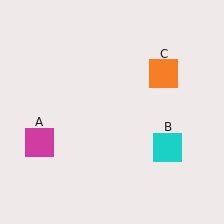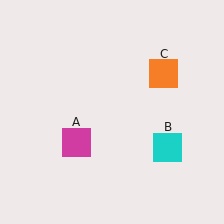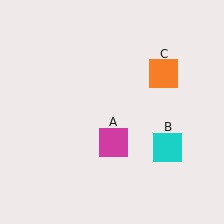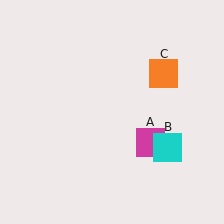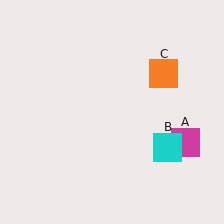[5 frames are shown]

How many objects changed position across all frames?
1 object changed position: magenta square (object A).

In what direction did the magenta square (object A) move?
The magenta square (object A) moved right.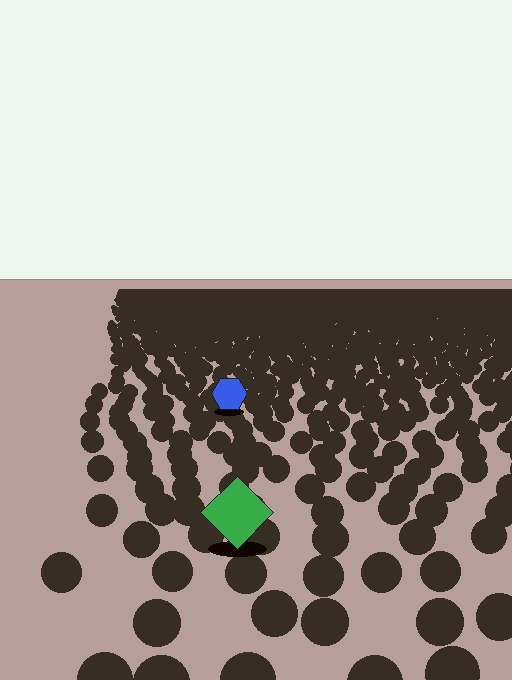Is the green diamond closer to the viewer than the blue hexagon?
Yes. The green diamond is closer — you can tell from the texture gradient: the ground texture is coarser near it.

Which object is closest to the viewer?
The green diamond is closest. The texture marks near it are larger and more spread out.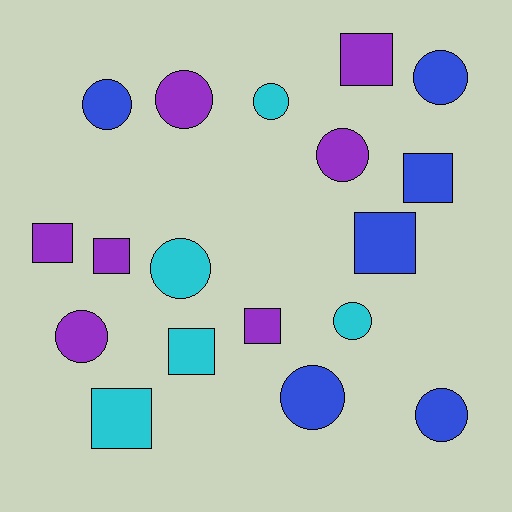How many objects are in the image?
There are 18 objects.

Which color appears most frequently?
Purple, with 7 objects.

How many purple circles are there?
There are 3 purple circles.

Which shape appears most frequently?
Circle, with 10 objects.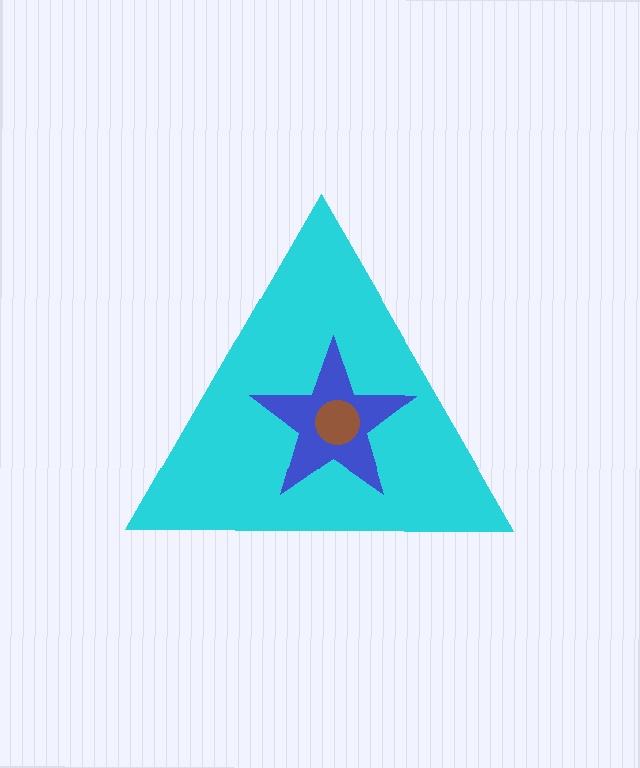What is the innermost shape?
The brown circle.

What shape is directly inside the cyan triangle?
The blue star.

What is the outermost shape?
The cyan triangle.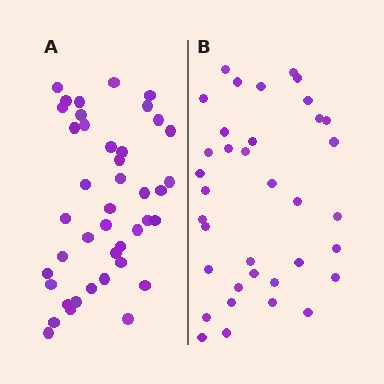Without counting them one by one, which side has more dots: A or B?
Region A (the left region) has more dots.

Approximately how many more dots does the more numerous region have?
Region A has about 6 more dots than region B.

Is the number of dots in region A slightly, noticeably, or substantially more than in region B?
Region A has only slightly more — the two regions are fairly close. The ratio is roughly 1.2 to 1.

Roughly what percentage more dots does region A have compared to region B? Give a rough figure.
About 15% more.